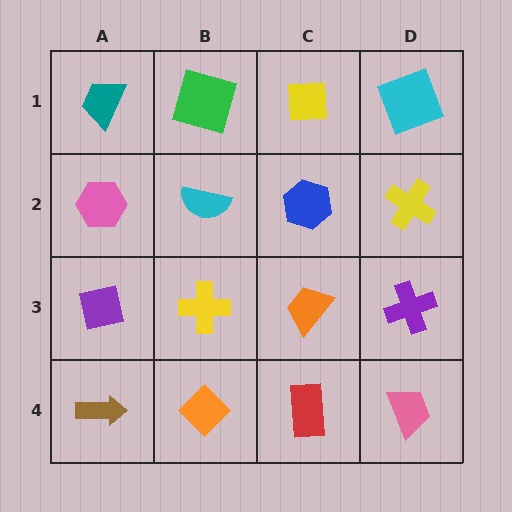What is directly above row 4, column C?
An orange trapezoid.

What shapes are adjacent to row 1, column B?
A cyan semicircle (row 2, column B), a teal trapezoid (row 1, column A), a yellow square (row 1, column C).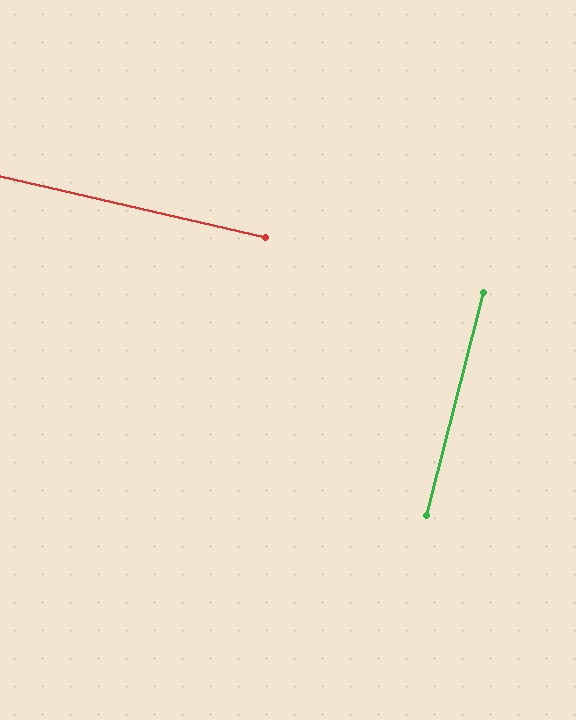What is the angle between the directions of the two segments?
Approximately 88 degrees.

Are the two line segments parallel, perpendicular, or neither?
Perpendicular — they meet at approximately 88°.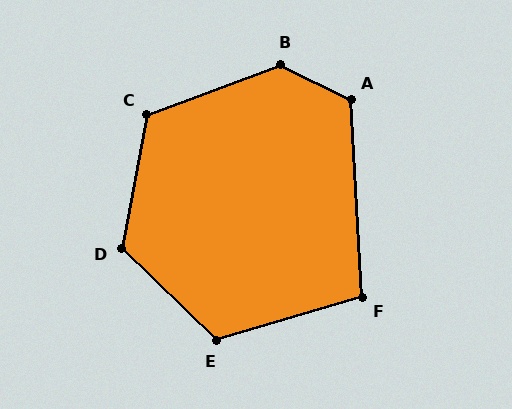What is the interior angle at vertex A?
Approximately 119 degrees (obtuse).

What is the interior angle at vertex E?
Approximately 120 degrees (obtuse).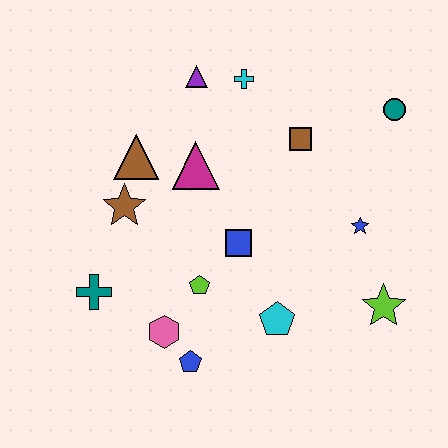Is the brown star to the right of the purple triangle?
No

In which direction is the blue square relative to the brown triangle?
The blue square is to the right of the brown triangle.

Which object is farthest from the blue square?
The teal circle is farthest from the blue square.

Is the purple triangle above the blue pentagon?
Yes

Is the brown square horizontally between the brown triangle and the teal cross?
No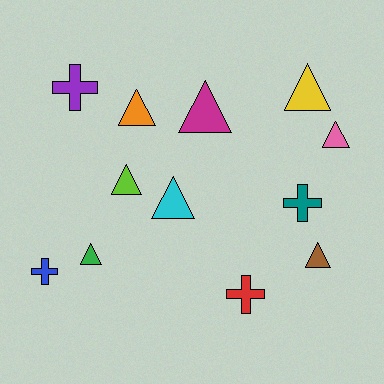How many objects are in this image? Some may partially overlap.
There are 12 objects.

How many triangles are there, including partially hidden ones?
There are 8 triangles.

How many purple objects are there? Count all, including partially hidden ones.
There is 1 purple object.